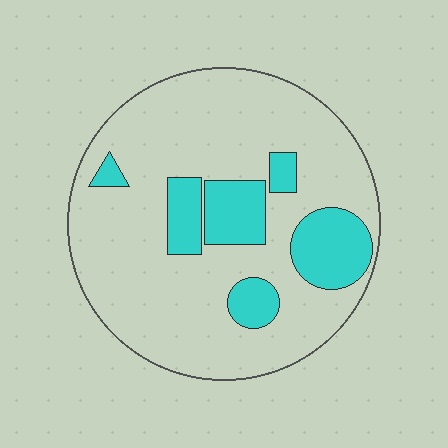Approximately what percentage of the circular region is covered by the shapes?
Approximately 20%.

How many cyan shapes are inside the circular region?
6.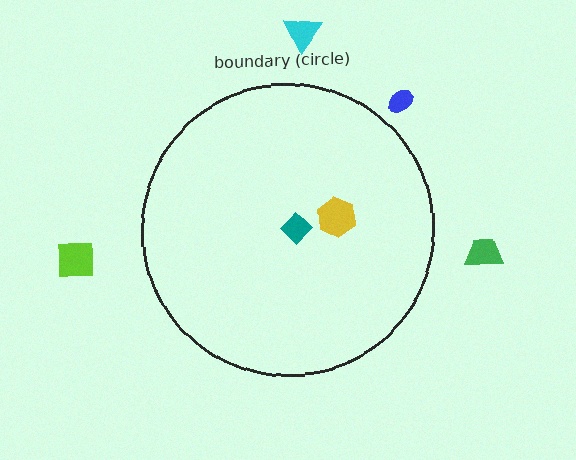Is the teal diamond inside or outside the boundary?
Inside.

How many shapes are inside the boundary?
2 inside, 4 outside.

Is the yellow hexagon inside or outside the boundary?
Inside.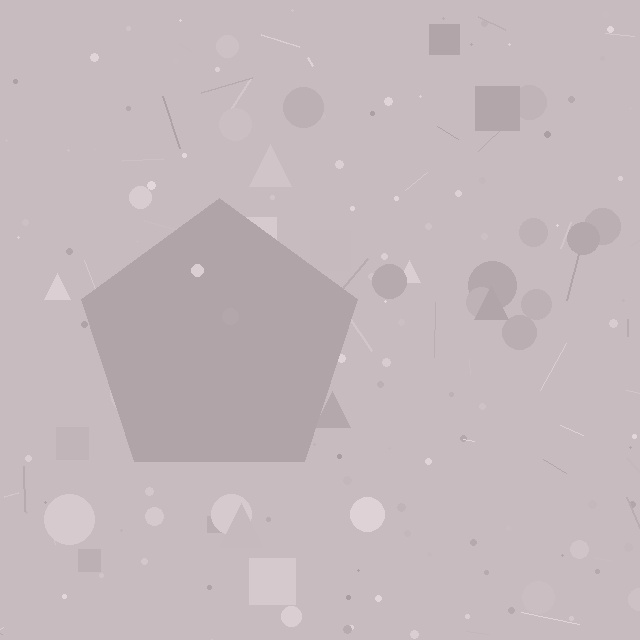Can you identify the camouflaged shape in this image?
The camouflaged shape is a pentagon.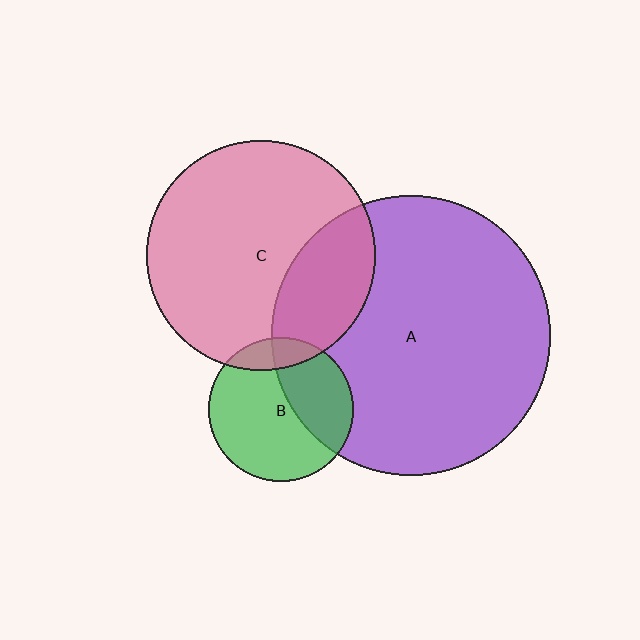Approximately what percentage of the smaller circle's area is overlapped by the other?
Approximately 25%.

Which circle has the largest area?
Circle A (purple).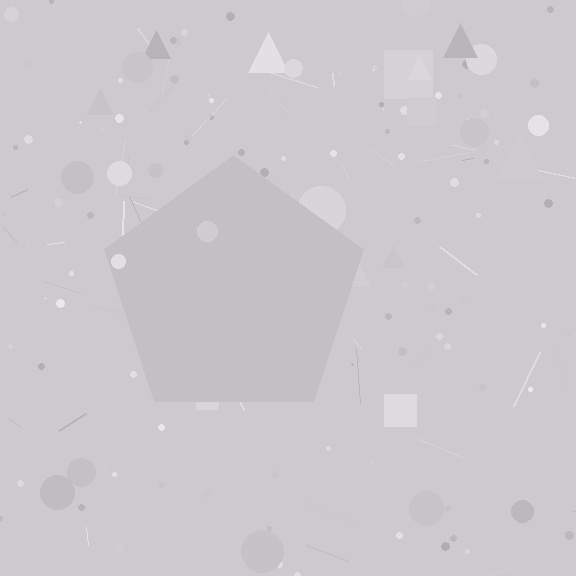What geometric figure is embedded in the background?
A pentagon is embedded in the background.